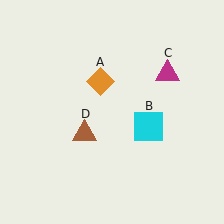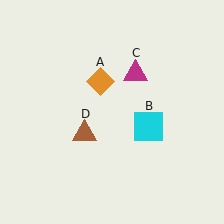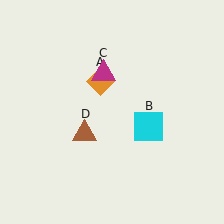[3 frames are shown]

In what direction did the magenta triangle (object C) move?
The magenta triangle (object C) moved left.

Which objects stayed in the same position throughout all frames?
Orange diamond (object A) and cyan square (object B) and brown triangle (object D) remained stationary.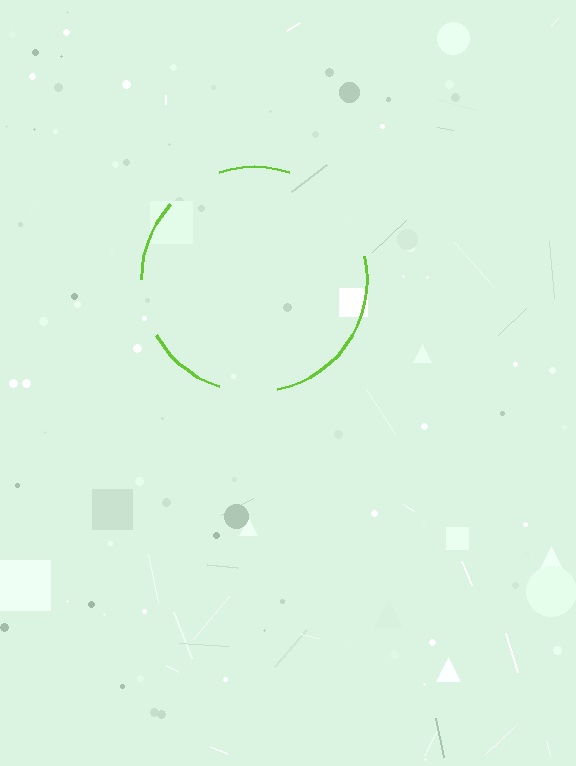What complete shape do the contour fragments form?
The contour fragments form a circle.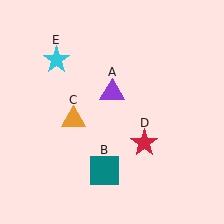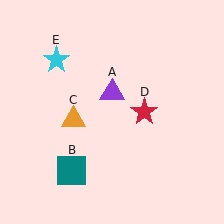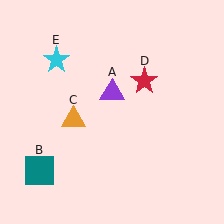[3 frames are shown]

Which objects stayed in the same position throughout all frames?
Purple triangle (object A) and orange triangle (object C) and cyan star (object E) remained stationary.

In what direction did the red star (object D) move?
The red star (object D) moved up.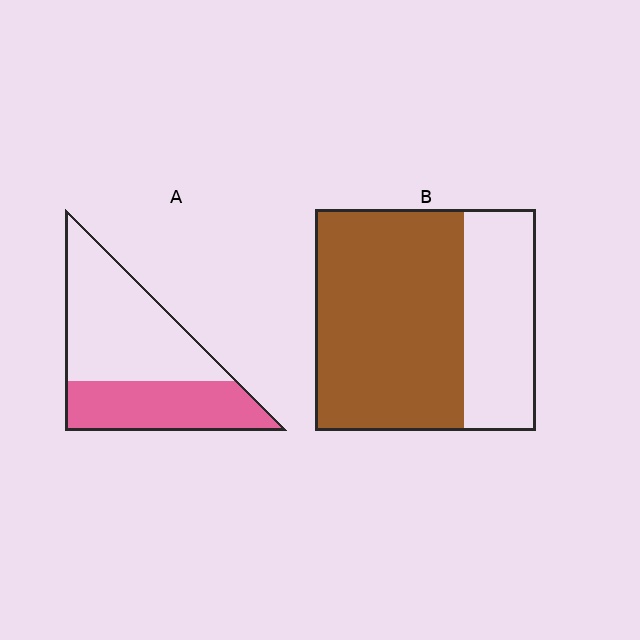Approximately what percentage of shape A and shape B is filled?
A is approximately 40% and B is approximately 65%.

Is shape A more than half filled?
No.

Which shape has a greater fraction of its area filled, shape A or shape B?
Shape B.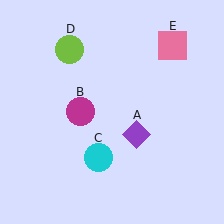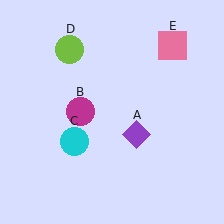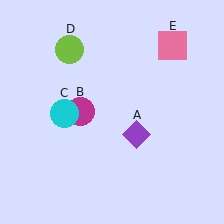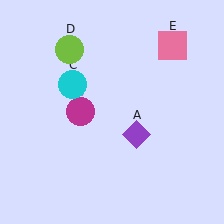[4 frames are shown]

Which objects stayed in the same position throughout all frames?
Purple diamond (object A) and magenta circle (object B) and lime circle (object D) and pink square (object E) remained stationary.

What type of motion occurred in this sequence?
The cyan circle (object C) rotated clockwise around the center of the scene.